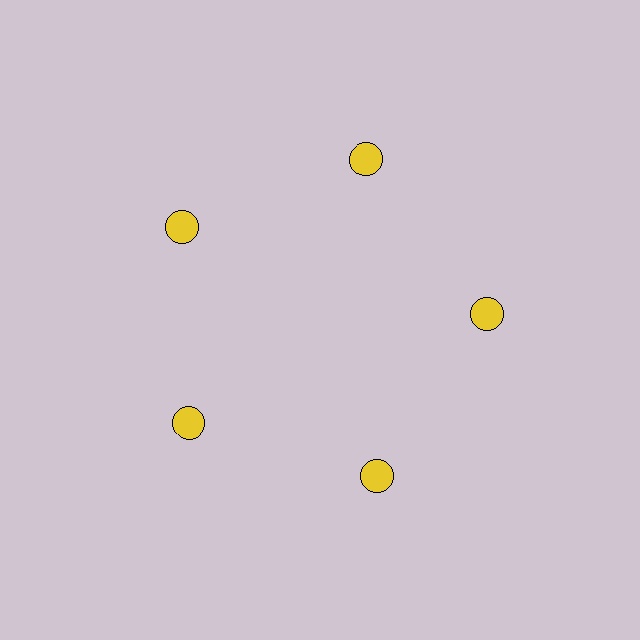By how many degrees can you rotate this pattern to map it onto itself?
The pattern maps onto itself every 72 degrees of rotation.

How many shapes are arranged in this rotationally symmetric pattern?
There are 5 shapes, arranged in 5 groups of 1.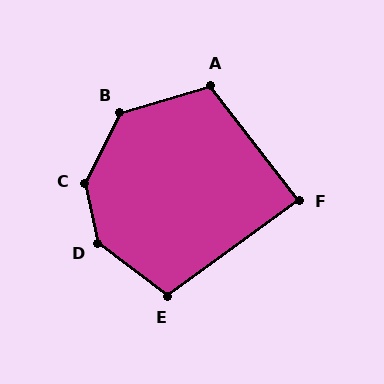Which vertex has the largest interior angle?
C, at approximately 142 degrees.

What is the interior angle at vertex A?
Approximately 112 degrees (obtuse).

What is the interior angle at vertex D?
Approximately 140 degrees (obtuse).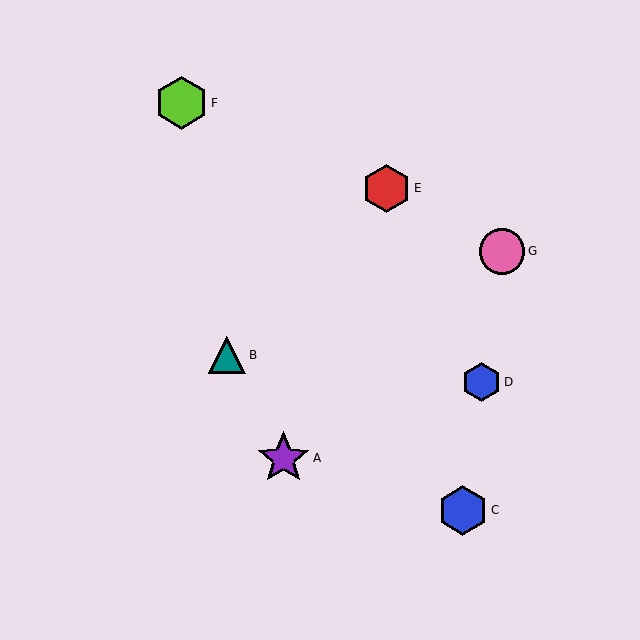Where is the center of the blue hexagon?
The center of the blue hexagon is at (463, 510).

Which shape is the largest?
The purple star (labeled A) is the largest.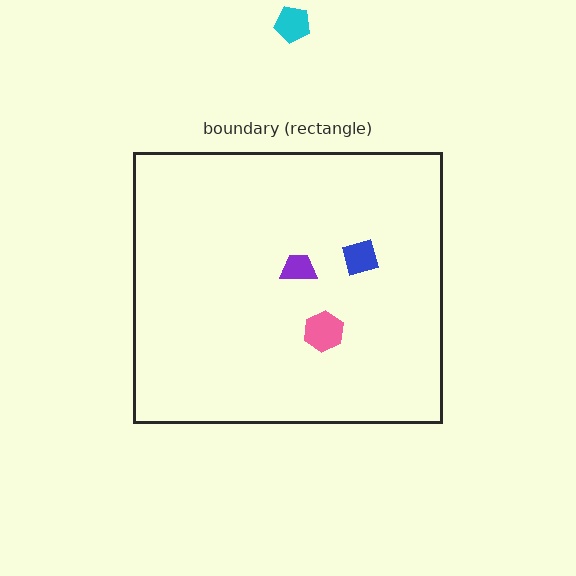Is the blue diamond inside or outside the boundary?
Inside.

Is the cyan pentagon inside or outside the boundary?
Outside.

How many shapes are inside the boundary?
3 inside, 1 outside.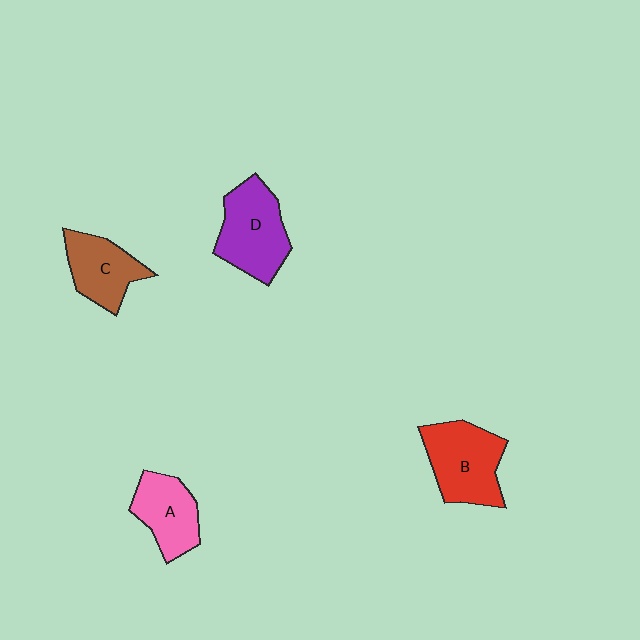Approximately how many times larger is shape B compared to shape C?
Approximately 1.3 times.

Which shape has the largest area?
Shape B (red).